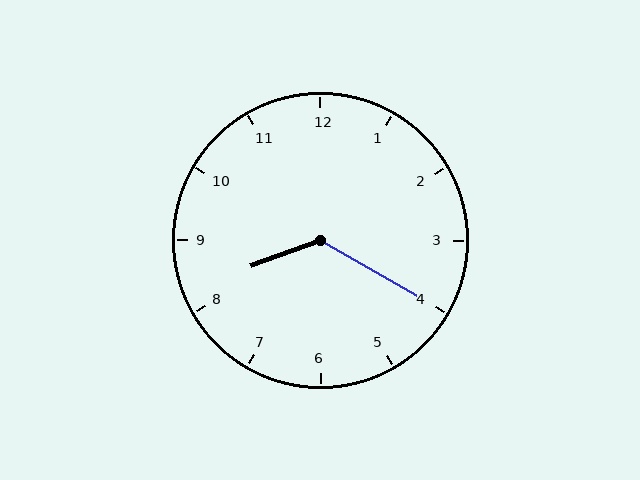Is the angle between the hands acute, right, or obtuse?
It is obtuse.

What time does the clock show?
8:20.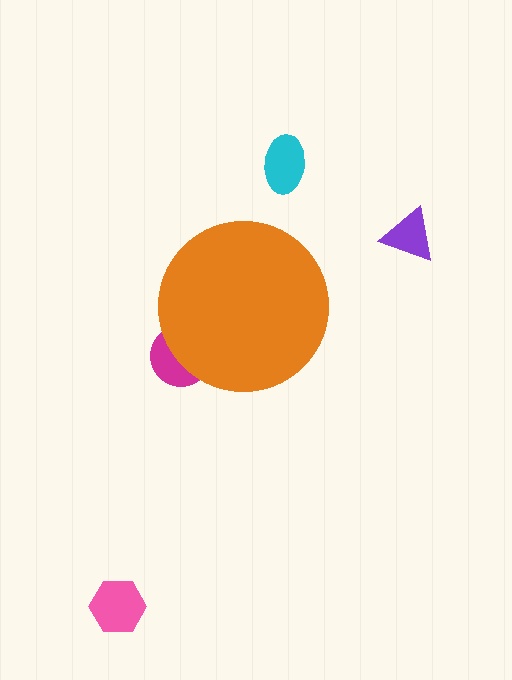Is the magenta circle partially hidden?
Yes, the magenta circle is partially hidden behind the orange circle.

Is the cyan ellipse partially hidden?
No, the cyan ellipse is fully visible.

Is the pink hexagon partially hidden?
No, the pink hexagon is fully visible.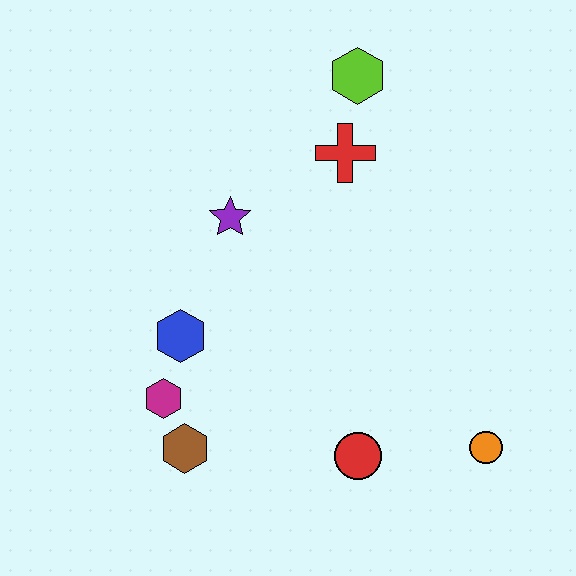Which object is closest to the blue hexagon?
The magenta hexagon is closest to the blue hexagon.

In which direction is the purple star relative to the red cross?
The purple star is to the left of the red cross.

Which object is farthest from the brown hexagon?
The lime hexagon is farthest from the brown hexagon.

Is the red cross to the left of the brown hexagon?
No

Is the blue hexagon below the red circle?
No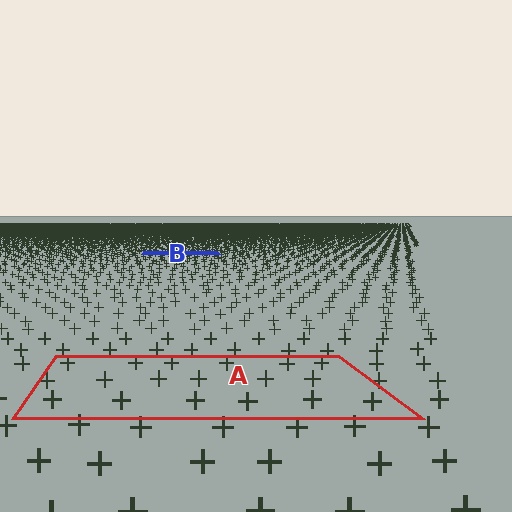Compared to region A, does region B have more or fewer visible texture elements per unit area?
Region B has more texture elements per unit area — they are packed more densely because it is farther away.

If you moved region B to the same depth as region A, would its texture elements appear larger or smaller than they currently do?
They would appear larger. At a closer depth, the same texture elements are projected at a bigger on-screen size.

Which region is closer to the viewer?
Region A is closer. The texture elements there are larger and more spread out.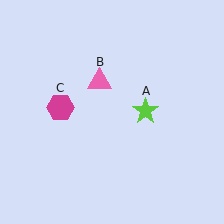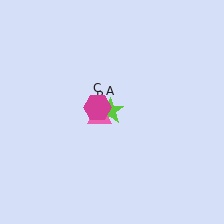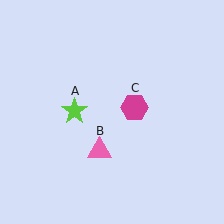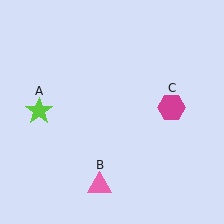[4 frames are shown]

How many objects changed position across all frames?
3 objects changed position: lime star (object A), pink triangle (object B), magenta hexagon (object C).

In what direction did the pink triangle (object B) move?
The pink triangle (object B) moved down.